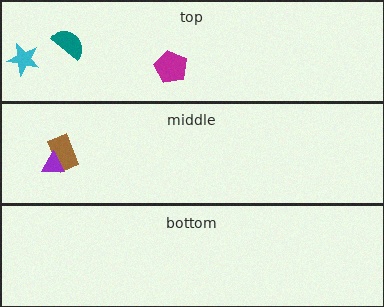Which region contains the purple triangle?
The middle region.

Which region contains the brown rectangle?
The middle region.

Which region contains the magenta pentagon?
The top region.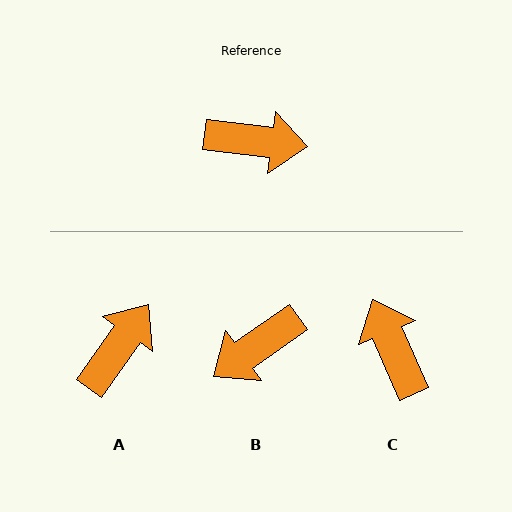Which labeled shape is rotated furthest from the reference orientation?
B, about 138 degrees away.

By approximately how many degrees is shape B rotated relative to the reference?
Approximately 138 degrees clockwise.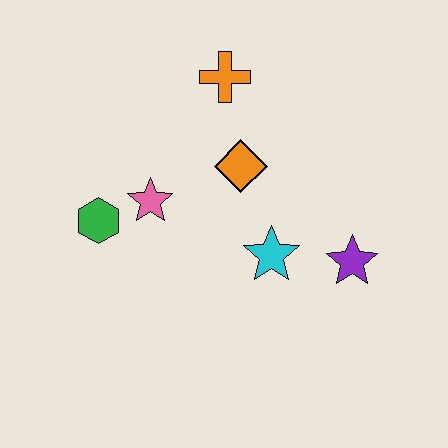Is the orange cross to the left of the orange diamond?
Yes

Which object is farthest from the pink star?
The purple star is farthest from the pink star.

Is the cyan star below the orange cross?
Yes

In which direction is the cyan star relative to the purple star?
The cyan star is to the left of the purple star.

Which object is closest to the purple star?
The cyan star is closest to the purple star.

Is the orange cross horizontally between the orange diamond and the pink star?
Yes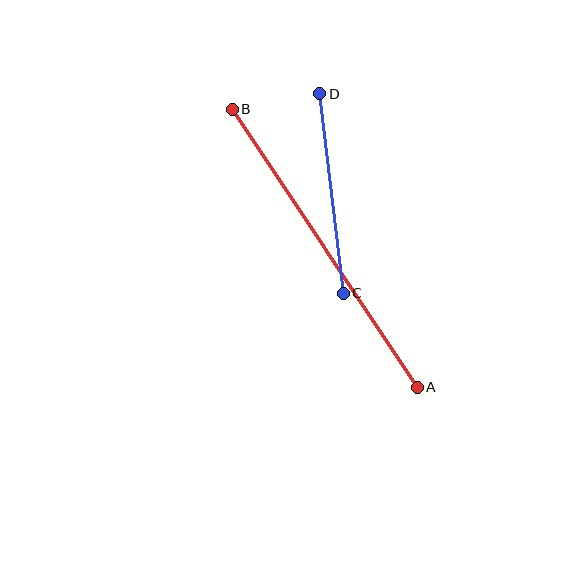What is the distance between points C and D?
The distance is approximately 201 pixels.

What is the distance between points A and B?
The distance is approximately 334 pixels.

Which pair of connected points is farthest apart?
Points A and B are farthest apart.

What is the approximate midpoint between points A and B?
The midpoint is at approximately (325, 248) pixels.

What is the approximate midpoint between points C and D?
The midpoint is at approximately (332, 194) pixels.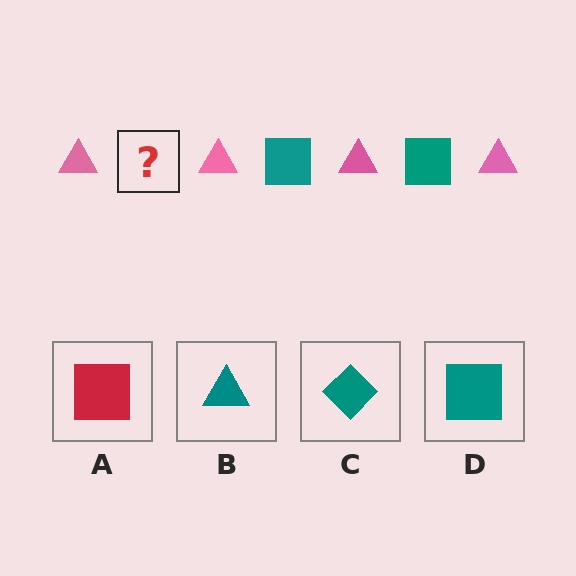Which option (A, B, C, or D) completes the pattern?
D.